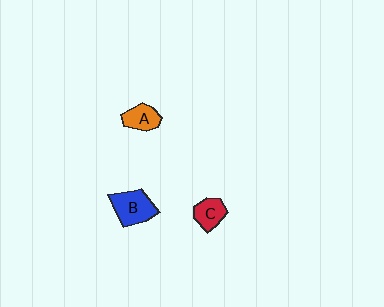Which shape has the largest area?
Shape B (blue).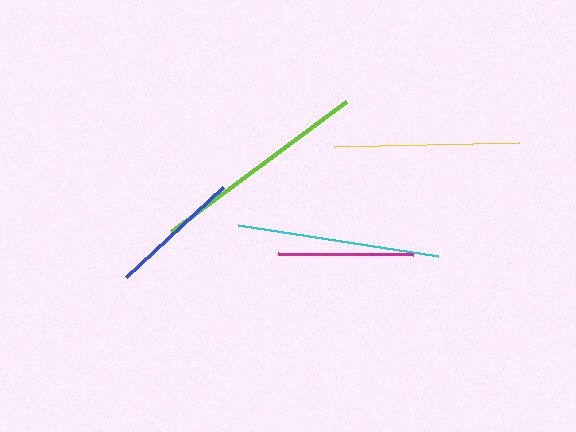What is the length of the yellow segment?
The yellow segment is approximately 186 pixels long.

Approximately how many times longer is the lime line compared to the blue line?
The lime line is approximately 1.6 times the length of the blue line.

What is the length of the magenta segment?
The magenta segment is approximately 135 pixels long.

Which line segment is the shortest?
The blue line is the shortest at approximately 133 pixels.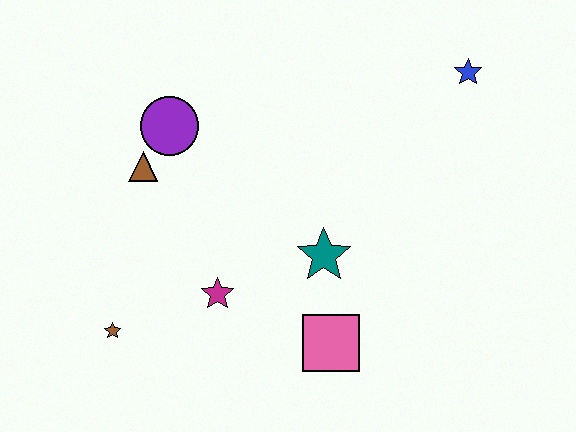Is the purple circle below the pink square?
No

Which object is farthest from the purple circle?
The blue star is farthest from the purple circle.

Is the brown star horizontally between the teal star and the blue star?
No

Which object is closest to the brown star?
The magenta star is closest to the brown star.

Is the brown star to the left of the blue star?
Yes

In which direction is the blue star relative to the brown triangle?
The blue star is to the right of the brown triangle.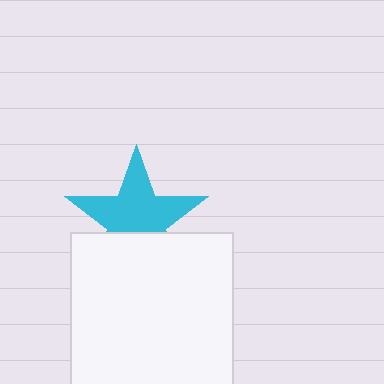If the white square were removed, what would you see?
You would see the complete cyan star.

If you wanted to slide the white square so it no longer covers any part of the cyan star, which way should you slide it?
Slide it down — that is the most direct way to separate the two shapes.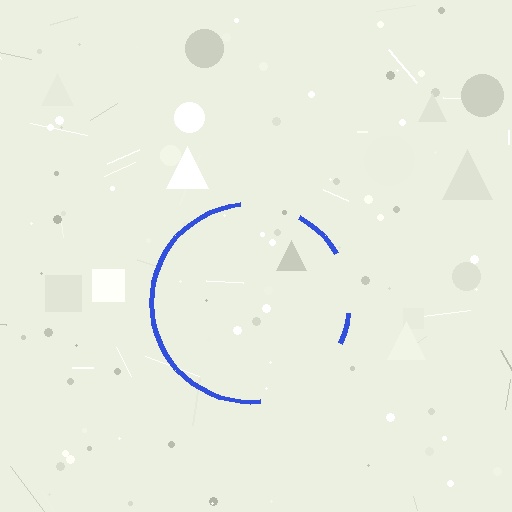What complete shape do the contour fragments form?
The contour fragments form a circle.